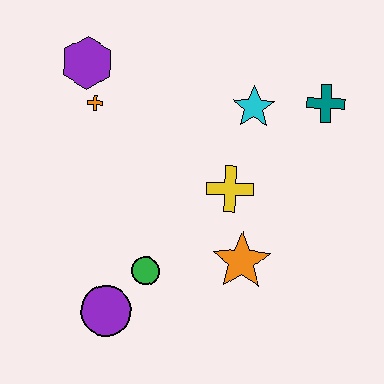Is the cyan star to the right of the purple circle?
Yes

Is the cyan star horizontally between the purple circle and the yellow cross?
No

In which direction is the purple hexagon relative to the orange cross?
The purple hexagon is above the orange cross.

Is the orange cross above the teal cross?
No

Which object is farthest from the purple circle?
The teal cross is farthest from the purple circle.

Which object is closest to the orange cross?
The purple hexagon is closest to the orange cross.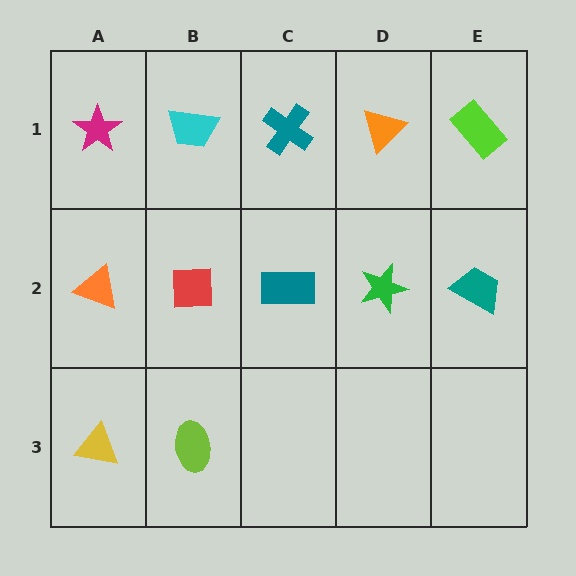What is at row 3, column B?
A lime ellipse.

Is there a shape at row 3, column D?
No, that cell is empty.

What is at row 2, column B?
A red square.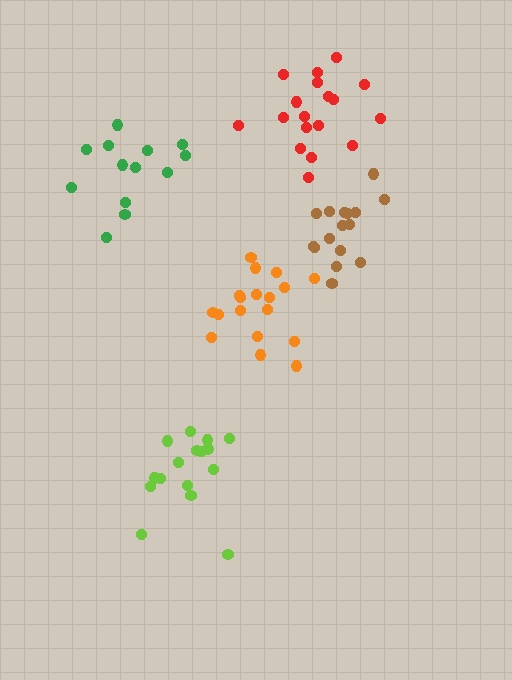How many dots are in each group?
Group 1: 13 dots, Group 2: 18 dots, Group 3: 16 dots, Group 4: 16 dots, Group 5: 18 dots (81 total).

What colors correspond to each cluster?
The clusters are colored: green, red, brown, lime, orange.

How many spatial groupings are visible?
There are 5 spatial groupings.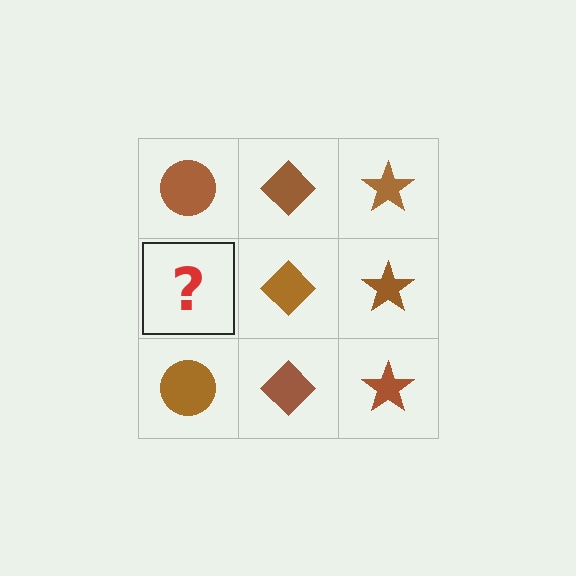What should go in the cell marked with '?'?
The missing cell should contain a brown circle.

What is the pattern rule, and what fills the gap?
The rule is that each column has a consistent shape. The gap should be filled with a brown circle.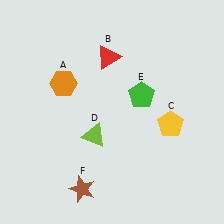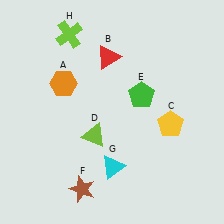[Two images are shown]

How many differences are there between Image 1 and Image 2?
There are 2 differences between the two images.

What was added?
A cyan triangle (G), a lime cross (H) were added in Image 2.